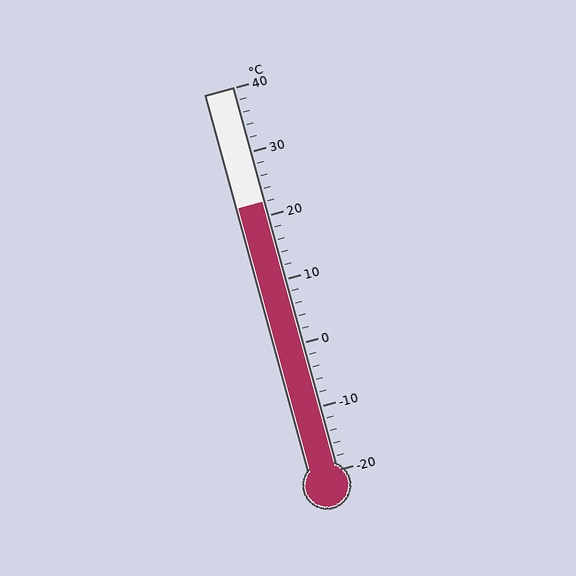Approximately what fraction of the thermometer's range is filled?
The thermometer is filled to approximately 70% of its range.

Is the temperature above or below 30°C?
The temperature is below 30°C.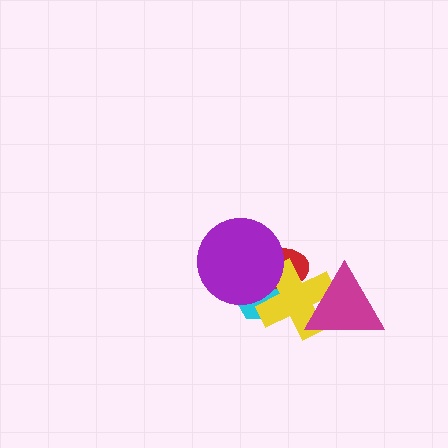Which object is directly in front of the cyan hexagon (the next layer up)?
The red ellipse is directly in front of the cyan hexagon.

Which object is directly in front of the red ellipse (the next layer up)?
The yellow cross is directly in front of the red ellipse.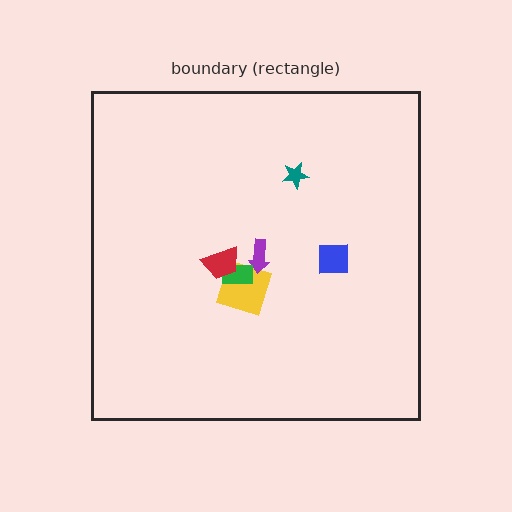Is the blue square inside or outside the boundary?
Inside.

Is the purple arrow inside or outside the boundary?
Inside.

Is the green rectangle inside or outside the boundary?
Inside.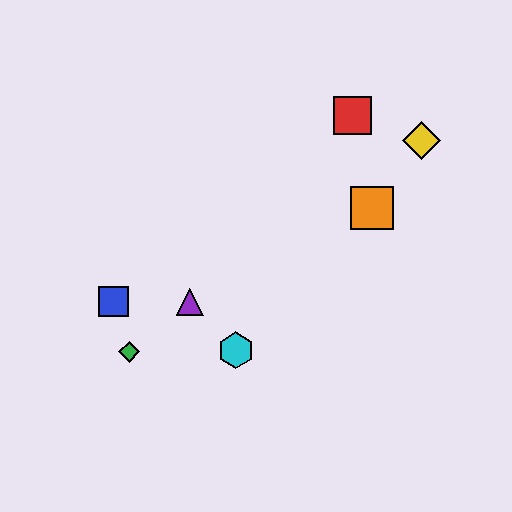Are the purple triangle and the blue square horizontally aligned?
Yes, both are at y≈302.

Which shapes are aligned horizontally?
The blue square, the purple triangle are aligned horizontally.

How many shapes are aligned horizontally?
2 shapes (the blue square, the purple triangle) are aligned horizontally.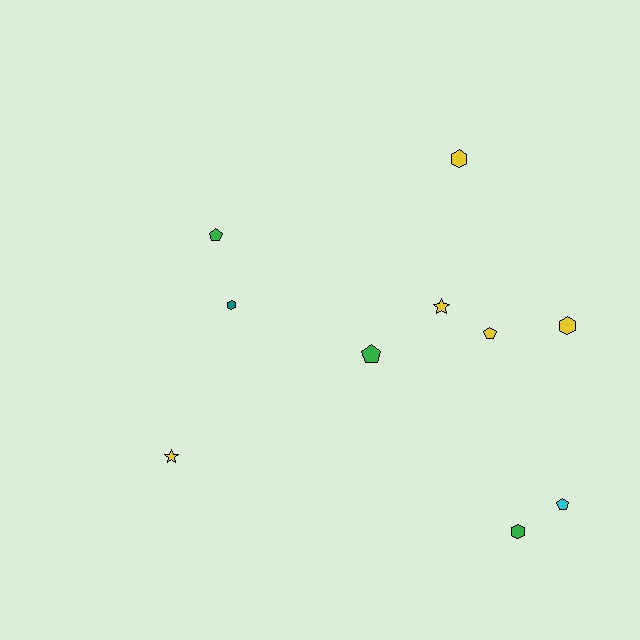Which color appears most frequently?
Yellow, with 5 objects.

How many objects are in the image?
There are 10 objects.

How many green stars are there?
There are no green stars.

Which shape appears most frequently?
Pentagon, with 4 objects.